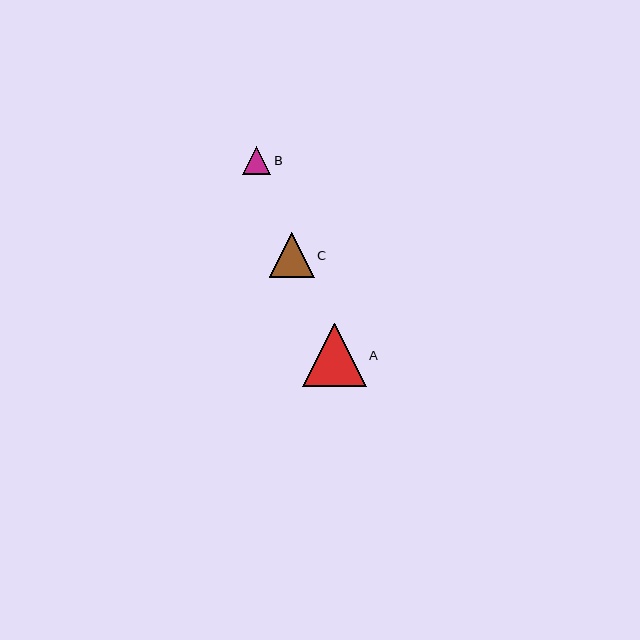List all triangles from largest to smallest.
From largest to smallest: A, C, B.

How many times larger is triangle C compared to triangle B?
Triangle C is approximately 1.6 times the size of triangle B.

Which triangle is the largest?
Triangle A is the largest with a size of approximately 63 pixels.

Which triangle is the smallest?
Triangle B is the smallest with a size of approximately 28 pixels.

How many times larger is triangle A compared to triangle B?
Triangle A is approximately 2.3 times the size of triangle B.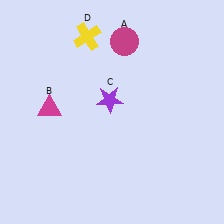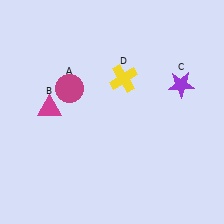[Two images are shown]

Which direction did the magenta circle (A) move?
The magenta circle (A) moved left.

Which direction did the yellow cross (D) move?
The yellow cross (D) moved down.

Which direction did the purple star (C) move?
The purple star (C) moved right.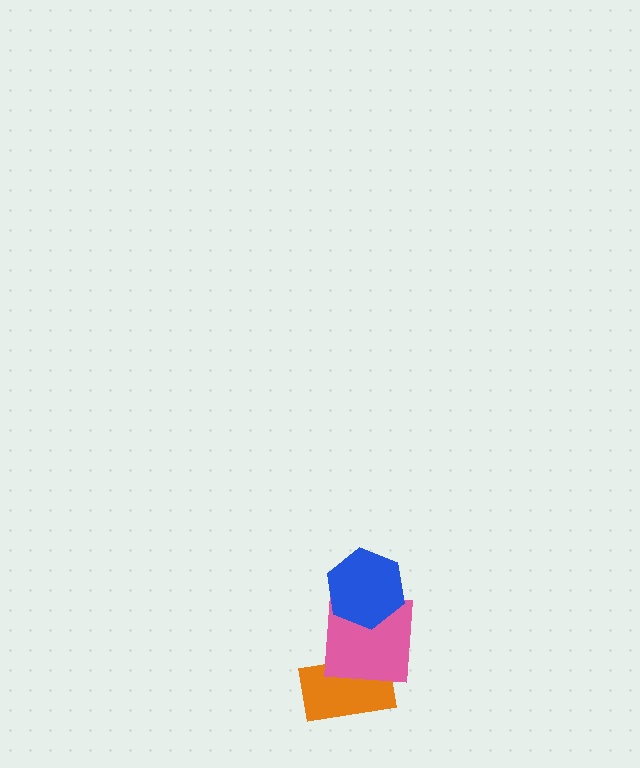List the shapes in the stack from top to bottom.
From top to bottom: the blue hexagon, the pink square, the orange rectangle.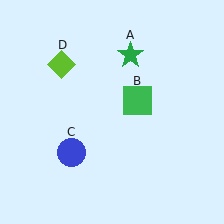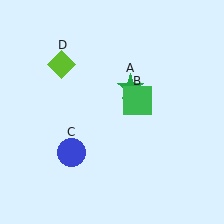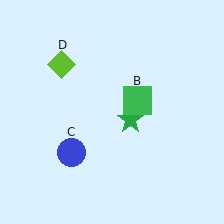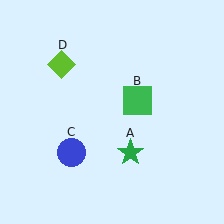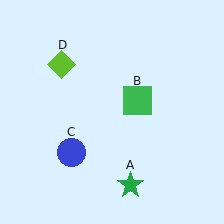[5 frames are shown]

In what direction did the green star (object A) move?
The green star (object A) moved down.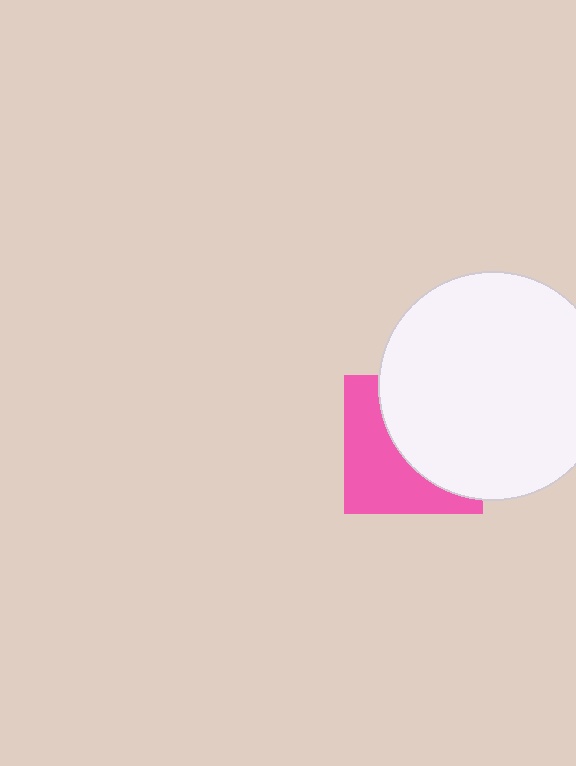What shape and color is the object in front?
The object in front is a white circle.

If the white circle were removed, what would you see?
You would see the complete pink square.